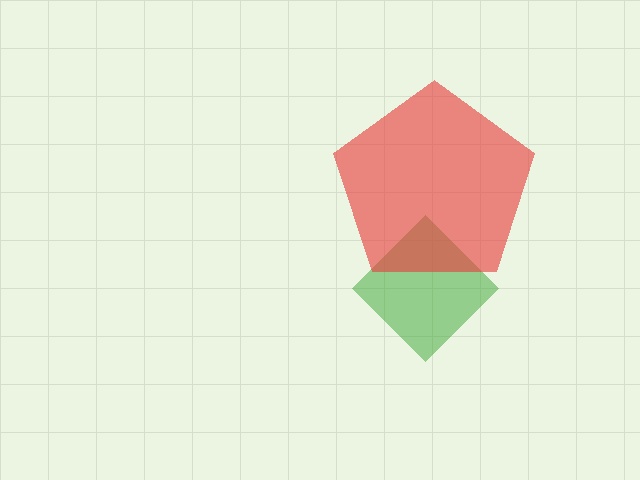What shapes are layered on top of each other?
The layered shapes are: a green diamond, a red pentagon.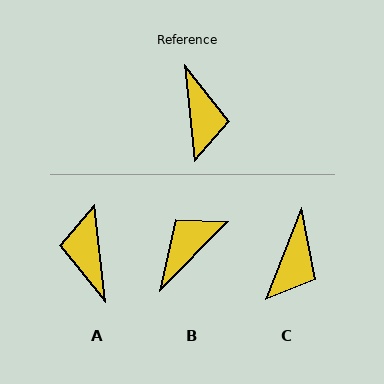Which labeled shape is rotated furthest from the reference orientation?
A, about 180 degrees away.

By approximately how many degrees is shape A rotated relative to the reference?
Approximately 180 degrees clockwise.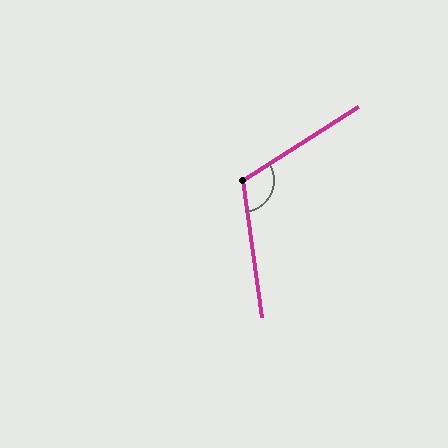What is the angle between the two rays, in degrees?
Approximately 114 degrees.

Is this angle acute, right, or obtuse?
It is obtuse.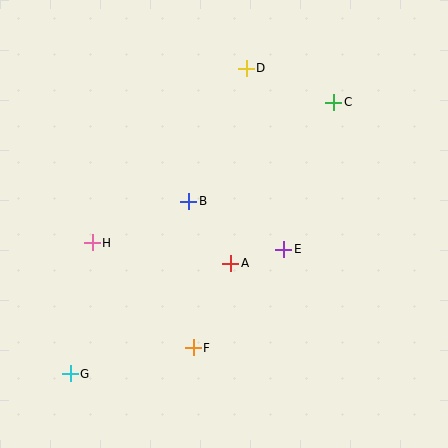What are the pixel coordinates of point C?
Point C is at (334, 102).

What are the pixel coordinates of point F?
Point F is at (193, 348).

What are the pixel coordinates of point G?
Point G is at (70, 374).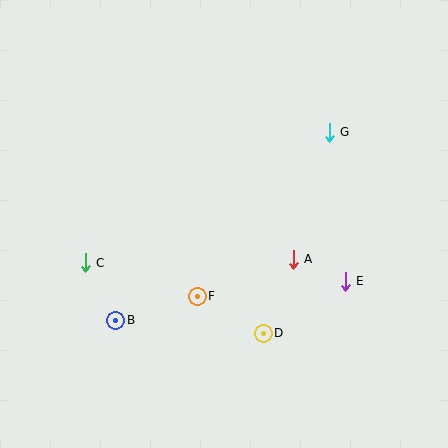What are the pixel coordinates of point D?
Point D is at (263, 333).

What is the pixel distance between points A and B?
The distance between A and B is 188 pixels.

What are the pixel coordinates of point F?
Point F is at (197, 296).